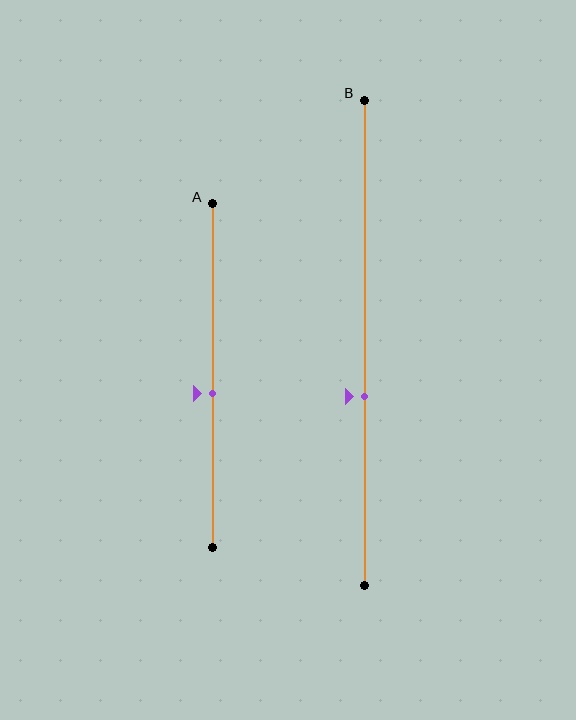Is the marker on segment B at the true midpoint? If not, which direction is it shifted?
No, the marker on segment B is shifted downward by about 11% of the segment length.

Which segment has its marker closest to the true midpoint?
Segment A has its marker closest to the true midpoint.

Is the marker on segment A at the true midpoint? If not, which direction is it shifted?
No, the marker on segment A is shifted downward by about 5% of the segment length.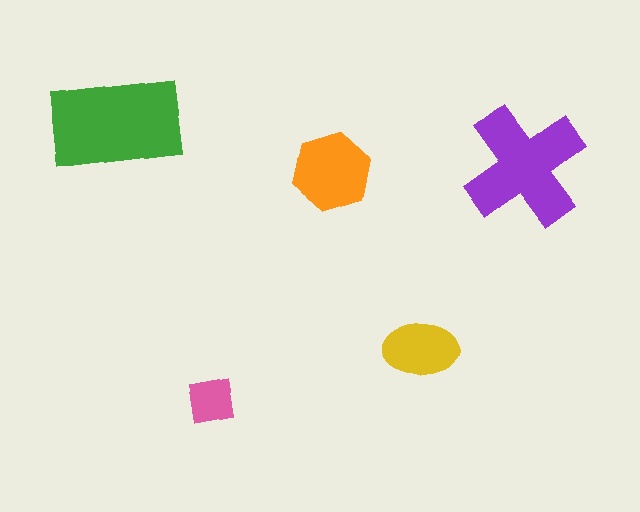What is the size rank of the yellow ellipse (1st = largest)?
4th.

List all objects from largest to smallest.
The green rectangle, the purple cross, the orange hexagon, the yellow ellipse, the pink square.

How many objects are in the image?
There are 5 objects in the image.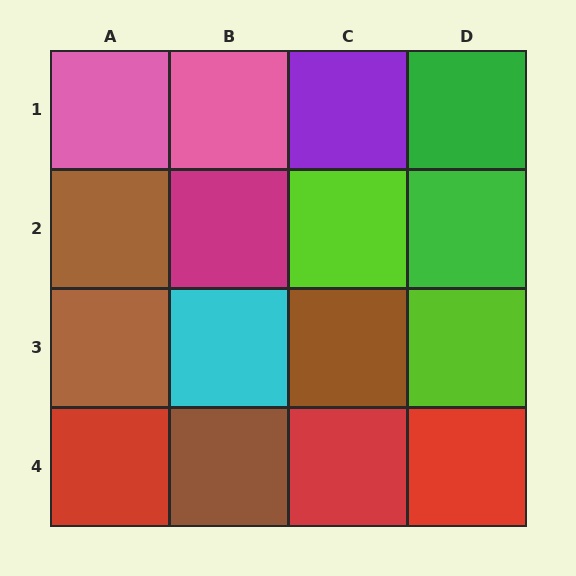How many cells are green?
2 cells are green.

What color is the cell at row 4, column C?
Red.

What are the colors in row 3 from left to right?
Brown, cyan, brown, lime.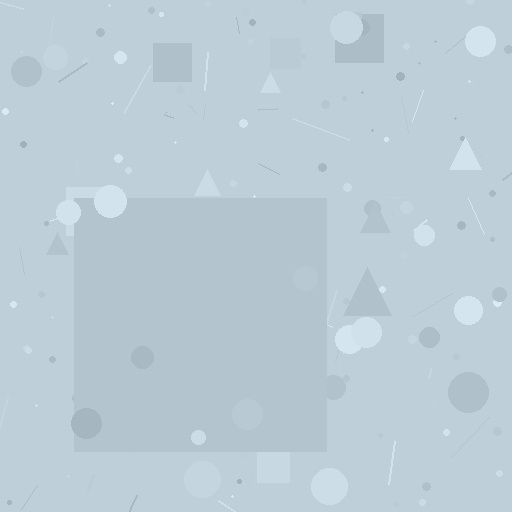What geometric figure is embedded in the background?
A square is embedded in the background.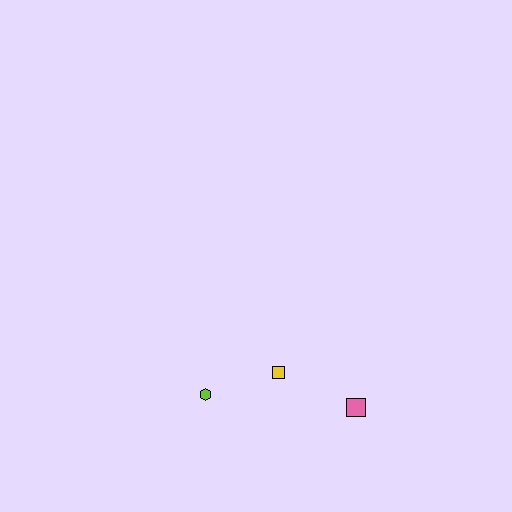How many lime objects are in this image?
There is 1 lime object.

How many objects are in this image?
There are 3 objects.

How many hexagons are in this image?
There is 1 hexagon.